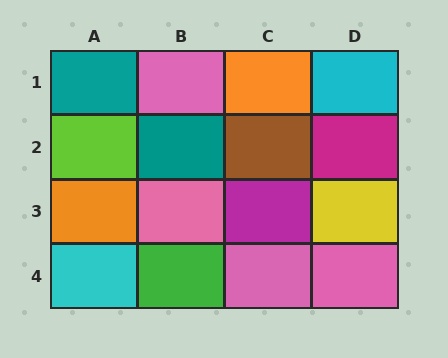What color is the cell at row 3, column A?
Orange.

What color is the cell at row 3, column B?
Pink.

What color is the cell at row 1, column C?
Orange.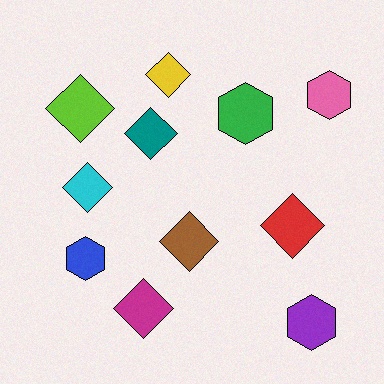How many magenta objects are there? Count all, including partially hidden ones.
There is 1 magenta object.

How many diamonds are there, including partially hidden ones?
There are 7 diamonds.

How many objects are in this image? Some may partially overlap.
There are 11 objects.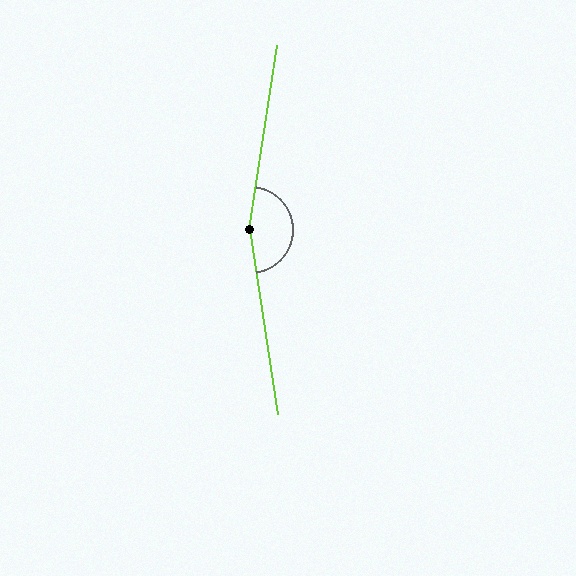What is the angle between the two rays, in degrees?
Approximately 163 degrees.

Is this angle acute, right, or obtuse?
It is obtuse.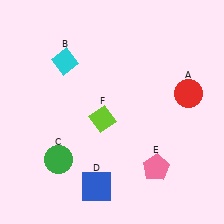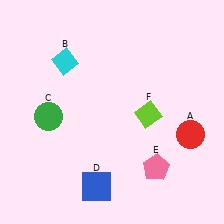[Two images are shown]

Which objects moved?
The objects that moved are: the red circle (A), the green circle (C), the lime diamond (F).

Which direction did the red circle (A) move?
The red circle (A) moved down.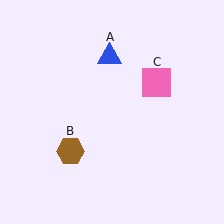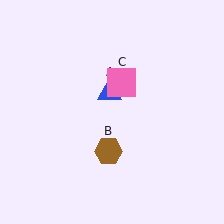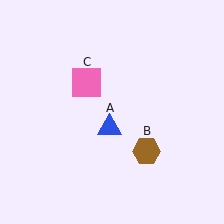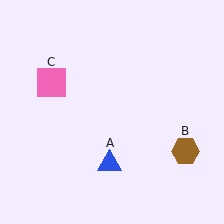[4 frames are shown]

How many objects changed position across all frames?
3 objects changed position: blue triangle (object A), brown hexagon (object B), pink square (object C).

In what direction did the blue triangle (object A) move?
The blue triangle (object A) moved down.